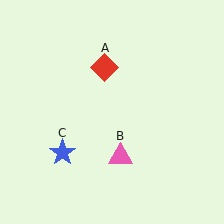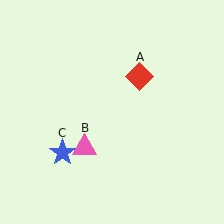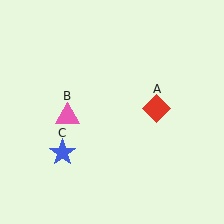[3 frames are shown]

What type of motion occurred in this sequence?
The red diamond (object A), pink triangle (object B) rotated clockwise around the center of the scene.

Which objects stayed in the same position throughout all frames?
Blue star (object C) remained stationary.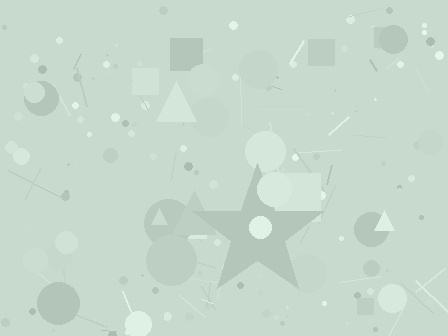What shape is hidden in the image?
A star is hidden in the image.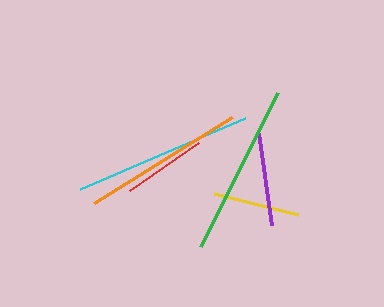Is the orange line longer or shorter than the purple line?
The orange line is longer than the purple line.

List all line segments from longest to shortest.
From longest to shortest: cyan, green, orange, purple, yellow, red.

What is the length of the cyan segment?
The cyan segment is approximately 179 pixels long.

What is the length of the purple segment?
The purple segment is approximately 92 pixels long.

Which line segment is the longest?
The cyan line is the longest at approximately 179 pixels.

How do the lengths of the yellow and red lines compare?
The yellow and red lines are approximately the same length.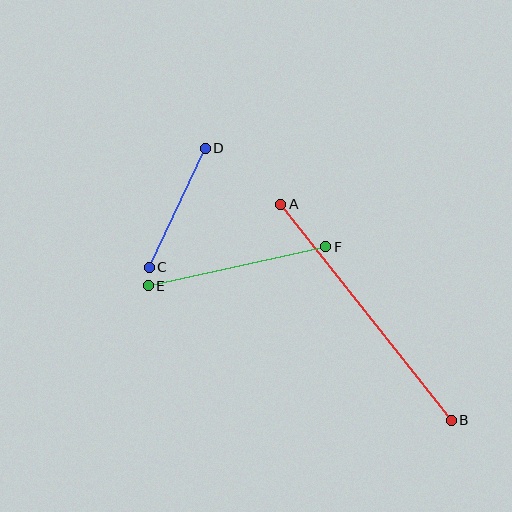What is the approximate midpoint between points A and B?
The midpoint is at approximately (366, 312) pixels.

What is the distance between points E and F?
The distance is approximately 182 pixels.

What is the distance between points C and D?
The distance is approximately 132 pixels.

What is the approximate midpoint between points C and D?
The midpoint is at approximately (177, 208) pixels.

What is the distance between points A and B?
The distance is approximately 275 pixels.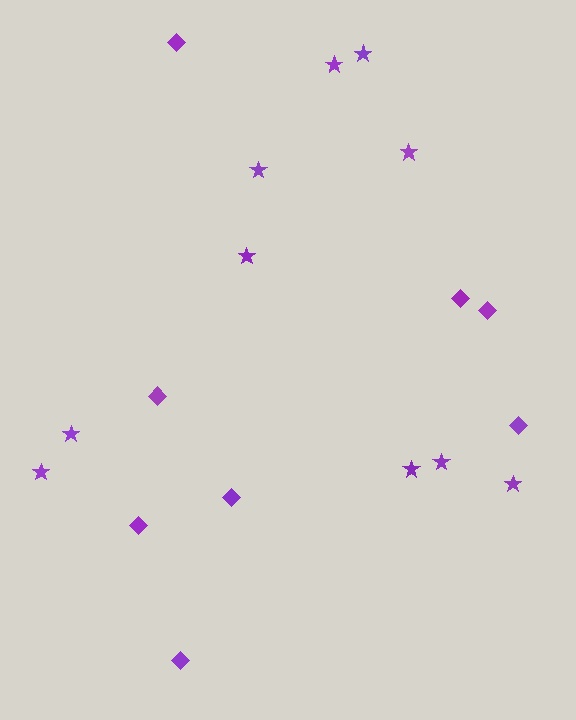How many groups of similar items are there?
There are 2 groups: one group of diamonds (8) and one group of stars (10).